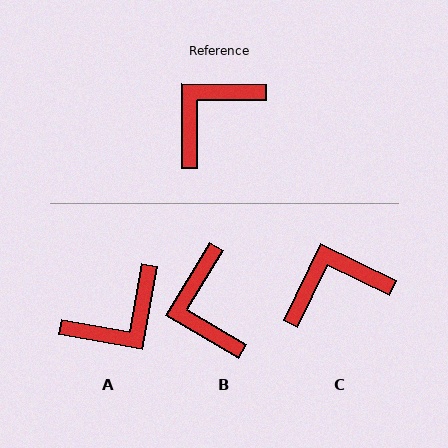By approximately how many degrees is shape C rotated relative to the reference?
Approximately 25 degrees clockwise.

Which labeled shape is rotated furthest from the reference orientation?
A, about 170 degrees away.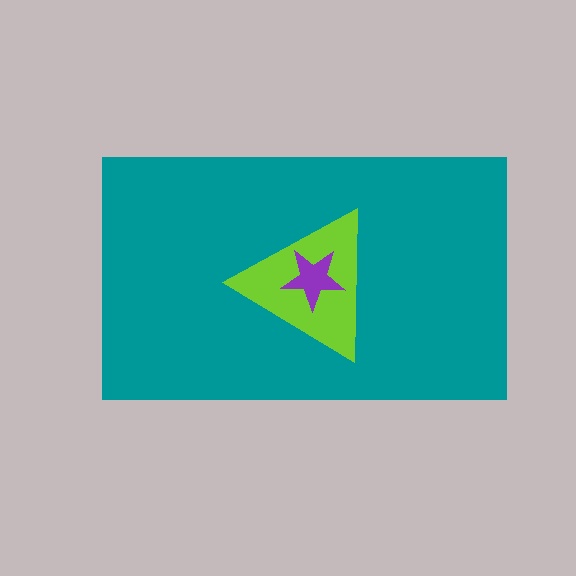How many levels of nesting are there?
3.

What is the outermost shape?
The teal rectangle.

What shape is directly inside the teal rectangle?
The lime triangle.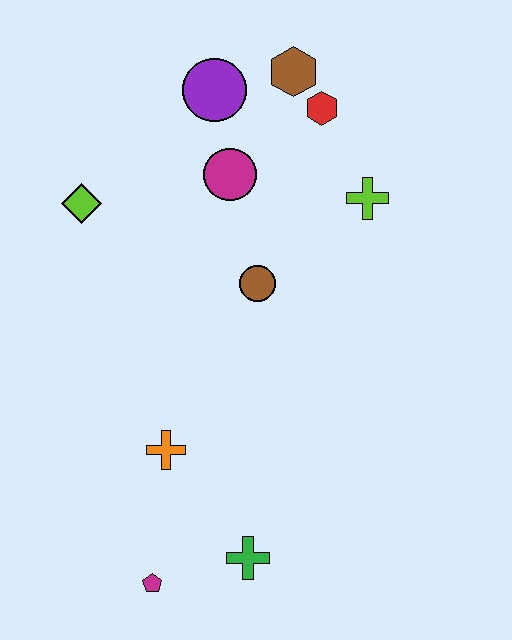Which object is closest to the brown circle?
The magenta circle is closest to the brown circle.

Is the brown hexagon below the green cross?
No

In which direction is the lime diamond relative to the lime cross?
The lime diamond is to the left of the lime cross.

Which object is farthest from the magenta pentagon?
The brown hexagon is farthest from the magenta pentagon.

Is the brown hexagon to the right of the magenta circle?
Yes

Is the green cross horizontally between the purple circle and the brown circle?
Yes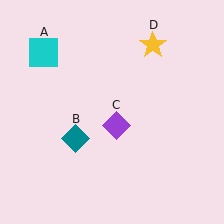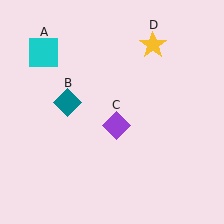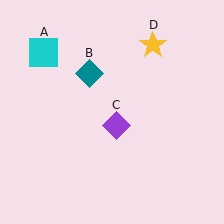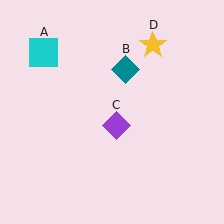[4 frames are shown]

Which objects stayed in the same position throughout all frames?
Cyan square (object A) and purple diamond (object C) and yellow star (object D) remained stationary.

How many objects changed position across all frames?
1 object changed position: teal diamond (object B).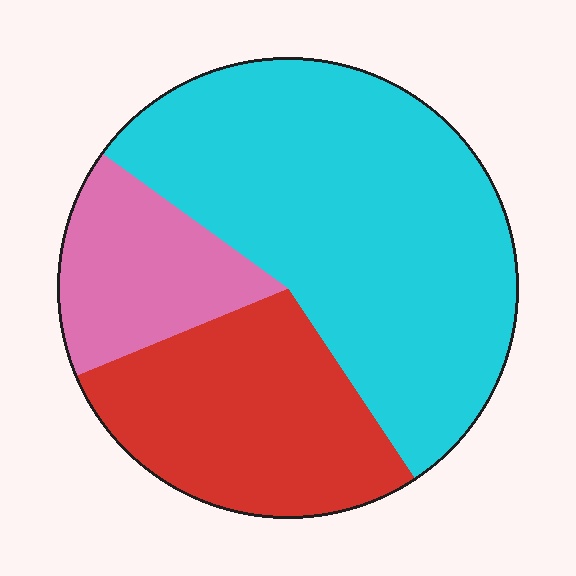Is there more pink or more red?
Red.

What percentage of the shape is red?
Red covers roughly 30% of the shape.